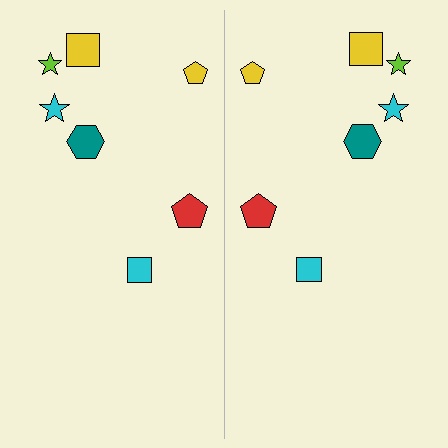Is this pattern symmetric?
Yes, this pattern has bilateral (reflection) symmetry.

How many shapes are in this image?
There are 14 shapes in this image.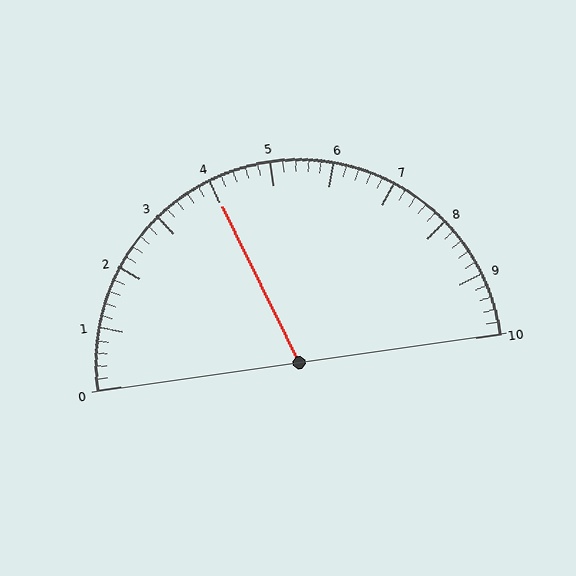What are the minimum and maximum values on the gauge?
The gauge ranges from 0 to 10.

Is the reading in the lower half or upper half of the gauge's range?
The reading is in the lower half of the range (0 to 10).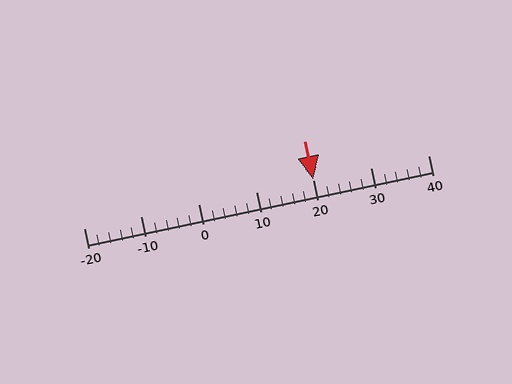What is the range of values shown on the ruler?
The ruler shows values from -20 to 40.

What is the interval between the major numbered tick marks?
The major tick marks are spaced 10 units apart.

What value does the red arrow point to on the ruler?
The red arrow points to approximately 20.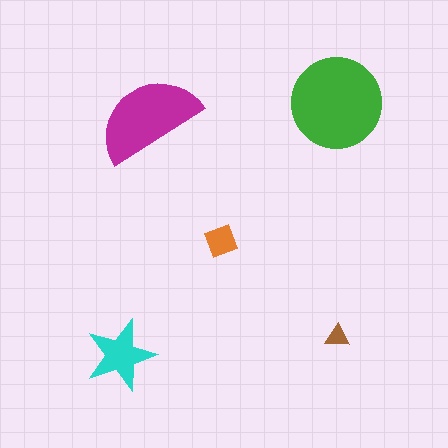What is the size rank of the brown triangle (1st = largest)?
5th.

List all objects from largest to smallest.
The green circle, the magenta semicircle, the cyan star, the orange diamond, the brown triangle.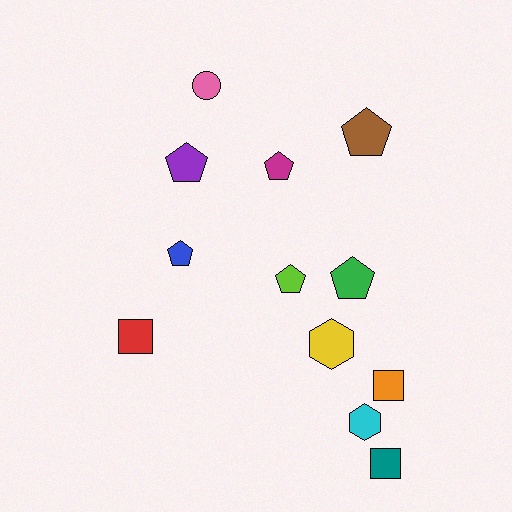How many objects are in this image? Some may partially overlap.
There are 12 objects.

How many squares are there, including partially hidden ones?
There are 3 squares.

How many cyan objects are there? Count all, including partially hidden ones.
There is 1 cyan object.